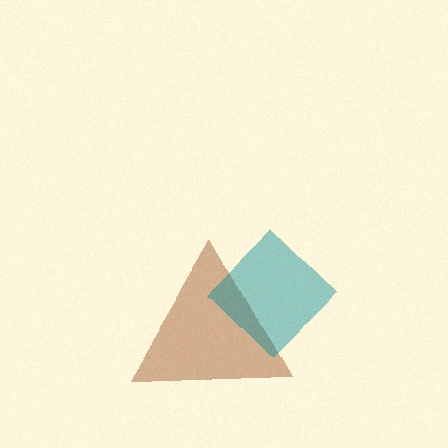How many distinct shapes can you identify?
There are 2 distinct shapes: a brown triangle, a teal diamond.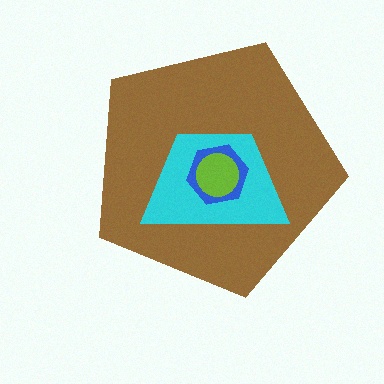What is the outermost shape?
The brown pentagon.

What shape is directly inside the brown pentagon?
The cyan trapezoid.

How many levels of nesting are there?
4.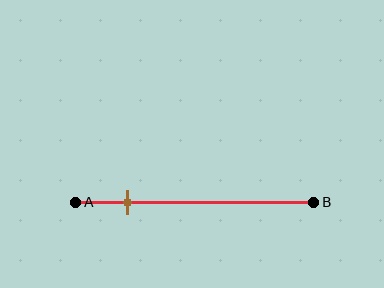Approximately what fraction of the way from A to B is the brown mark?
The brown mark is approximately 20% of the way from A to B.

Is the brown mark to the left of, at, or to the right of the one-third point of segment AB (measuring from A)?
The brown mark is to the left of the one-third point of segment AB.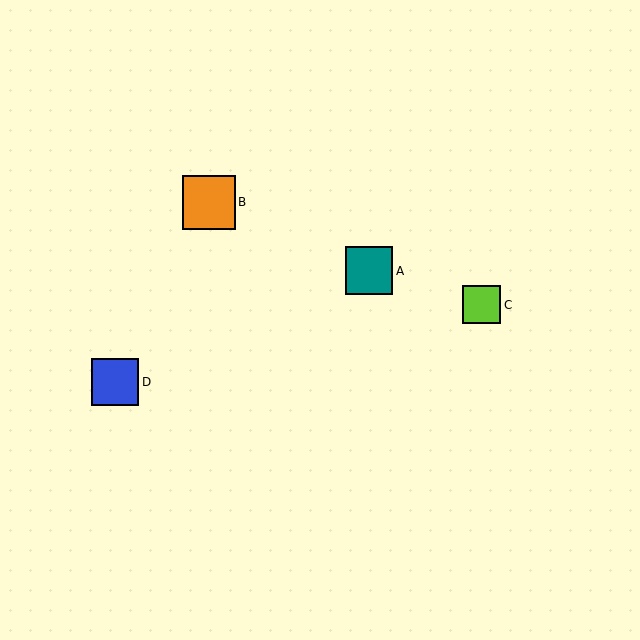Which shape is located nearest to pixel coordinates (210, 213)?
The orange square (labeled B) at (209, 202) is nearest to that location.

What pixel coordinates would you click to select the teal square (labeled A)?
Click at (369, 271) to select the teal square A.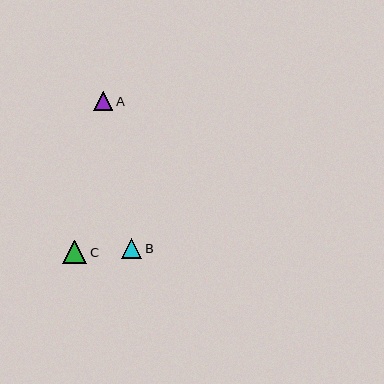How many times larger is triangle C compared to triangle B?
Triangle C is approximately 1.2 times the size of triangle B.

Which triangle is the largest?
Triangle C is the largest with a size of approximately 24 pixels.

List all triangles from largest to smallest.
From largest to smallest: C, B, A.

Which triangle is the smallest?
Triangle A is the smallest with a size of approximately 19 pixels.